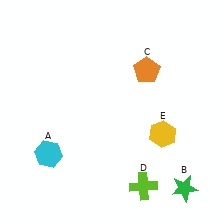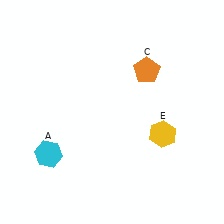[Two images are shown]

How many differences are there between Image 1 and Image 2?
There are 2 differences between the two images.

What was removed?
The green star (B), the lime cross (D) were removed in Image 2.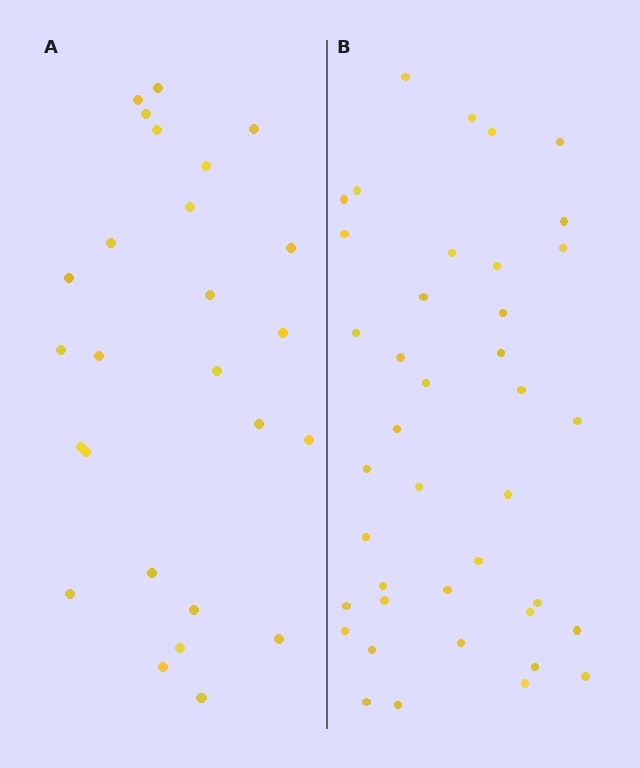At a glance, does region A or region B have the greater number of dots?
Region B (the right region) has more dots.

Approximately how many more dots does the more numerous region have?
Region B has approximately 15 more dots than region A.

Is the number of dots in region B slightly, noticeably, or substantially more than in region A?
Region B has substantially more. The ratio is roughly 1.5 to 1.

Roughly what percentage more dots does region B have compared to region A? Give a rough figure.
About 55% more.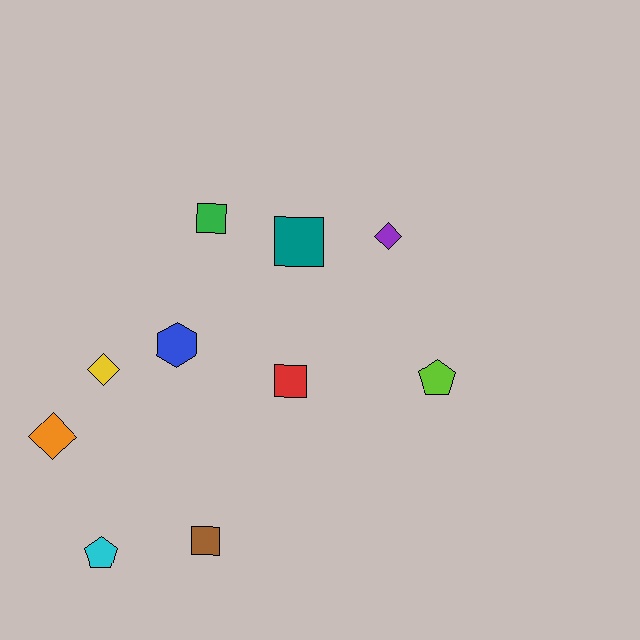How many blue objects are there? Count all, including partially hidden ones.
There is 1 blue object.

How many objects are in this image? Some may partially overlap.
There are 10 objects.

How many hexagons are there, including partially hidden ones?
There is 1 hexagon.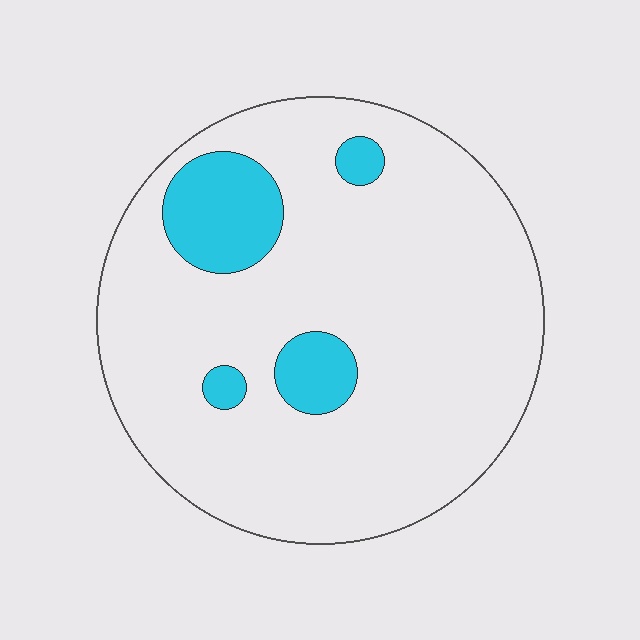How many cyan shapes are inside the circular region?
4.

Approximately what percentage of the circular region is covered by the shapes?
Approximately 15%.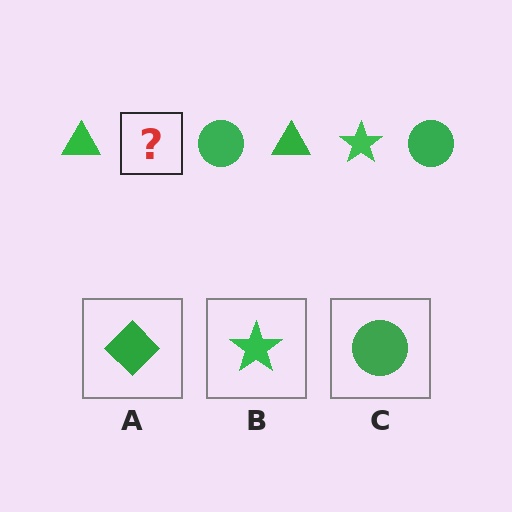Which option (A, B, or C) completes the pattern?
B.